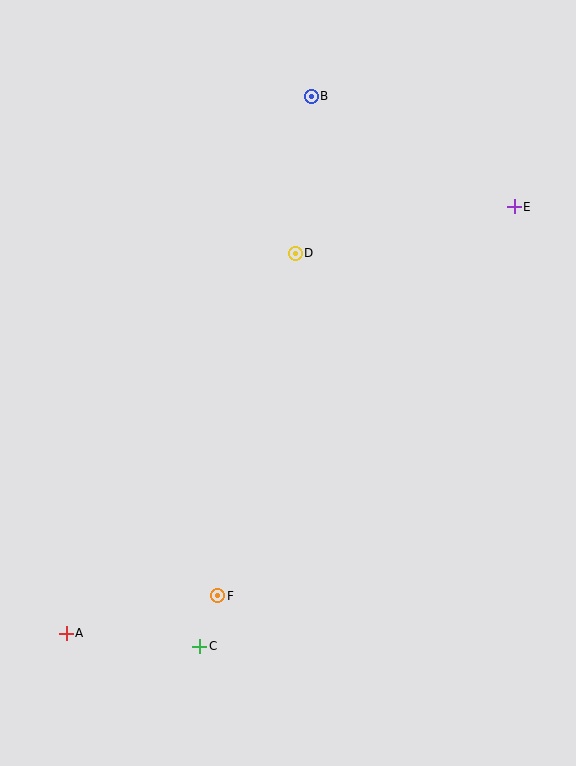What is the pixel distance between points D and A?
The distance between D and A is 444 pixels.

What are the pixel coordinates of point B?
Point B is at (311, 96).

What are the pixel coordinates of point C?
Point C is at (200, 646).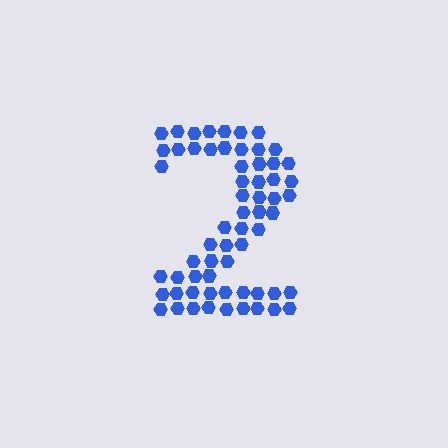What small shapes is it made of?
It is made of small hexagons.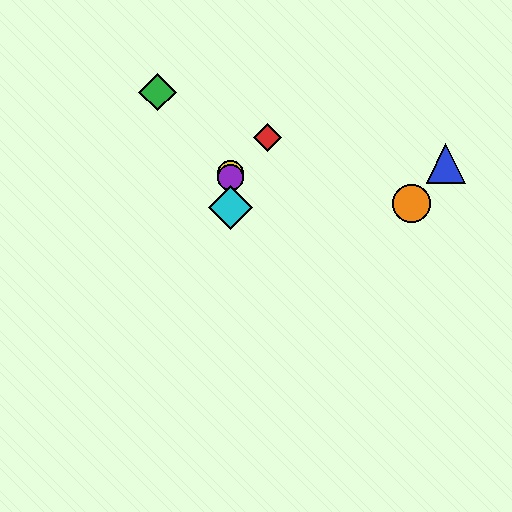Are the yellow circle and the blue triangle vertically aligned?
No, the yellow circle is at x≈231 and the blue triangle is at x≈446.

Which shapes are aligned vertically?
The yellow circle, the purple circle, the cyan diamond are aligned vertically.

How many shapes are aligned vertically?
3 shapes (the yellow circle, the purple circle, the cyan diamond) are aligned vertically.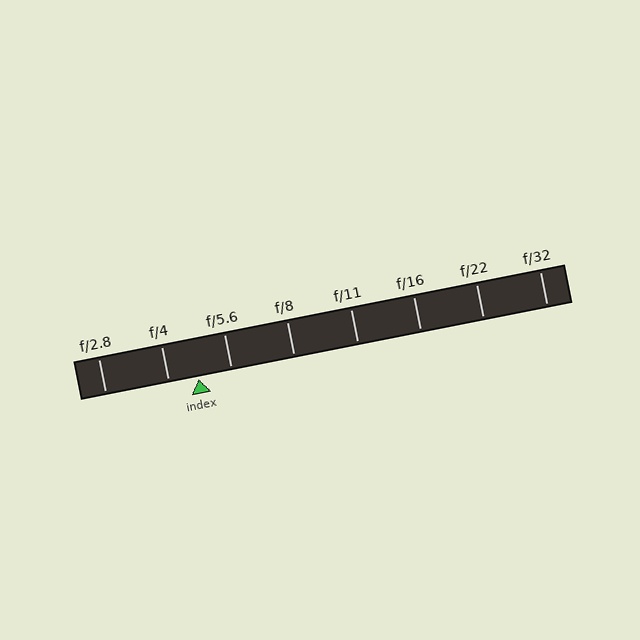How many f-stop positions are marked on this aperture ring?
There are 8 f-stop positions marked.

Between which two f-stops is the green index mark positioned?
The index mark is between f/4 and f/5.6.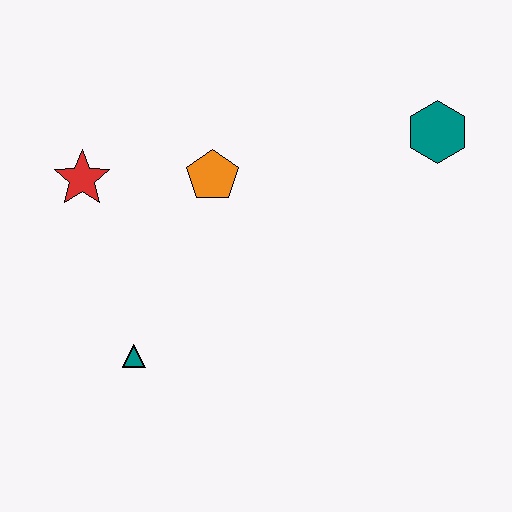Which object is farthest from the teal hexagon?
The teal triangle is farthest from the teal hexagon.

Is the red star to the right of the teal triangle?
No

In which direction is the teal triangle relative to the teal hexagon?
The teal triangle is to the left of the teal hexagon.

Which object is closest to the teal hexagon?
The orange pentagon is closest to the teal hexagon.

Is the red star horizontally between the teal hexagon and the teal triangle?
No